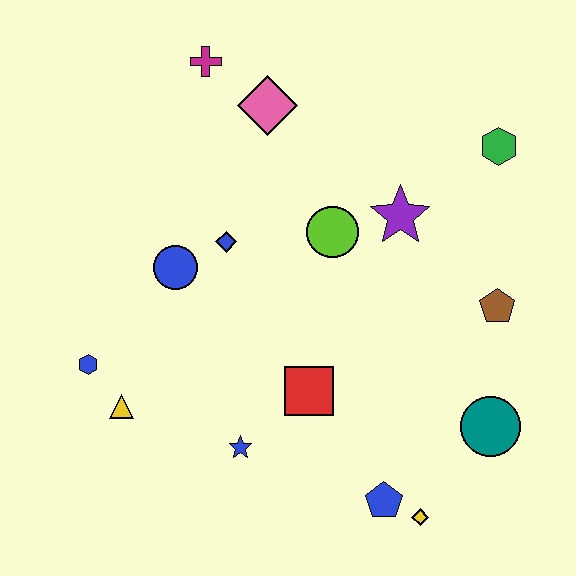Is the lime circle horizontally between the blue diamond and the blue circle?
No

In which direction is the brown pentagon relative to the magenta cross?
The brown pentagon is to the right of the magenta cross.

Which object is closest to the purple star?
The lime circle is closest to the purple star.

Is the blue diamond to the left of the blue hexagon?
No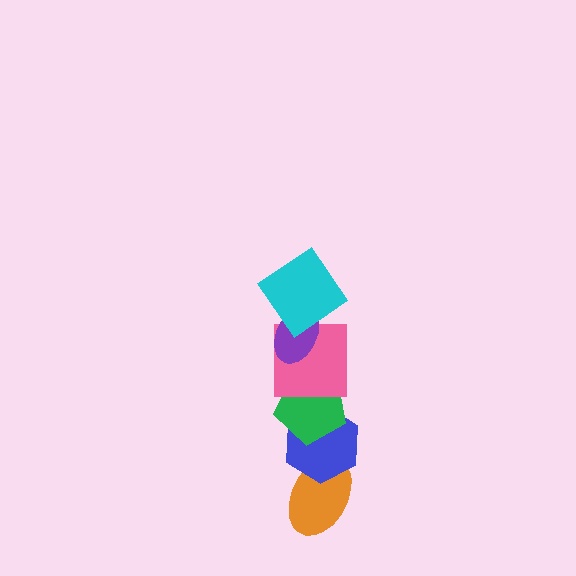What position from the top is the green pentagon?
The green pentagon is 4th from the top.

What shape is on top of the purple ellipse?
The cyan diamond is on top of the purple ellipse.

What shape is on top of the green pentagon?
The pink square is on top of the green pentagon.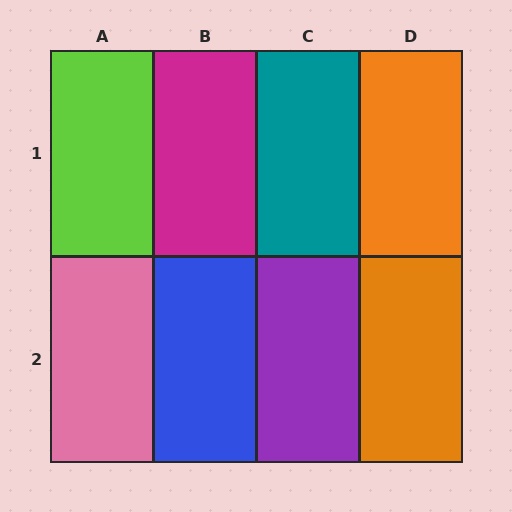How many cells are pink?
1 cell is pink.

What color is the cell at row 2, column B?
Blue.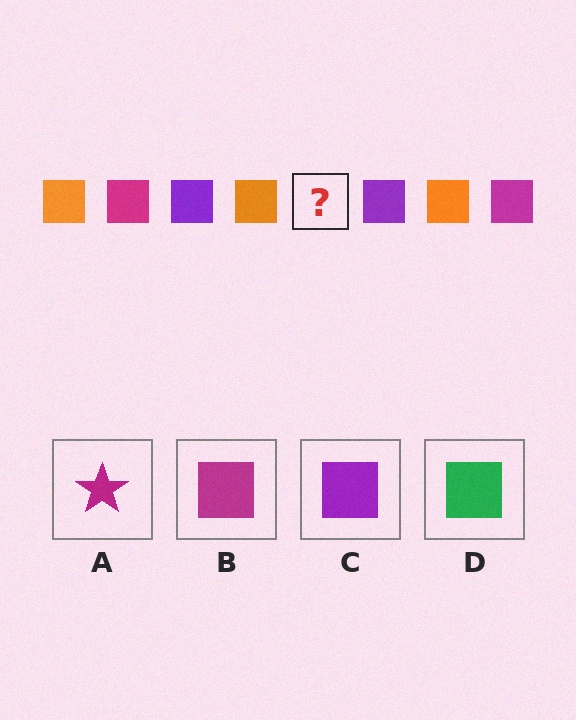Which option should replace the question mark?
Option B.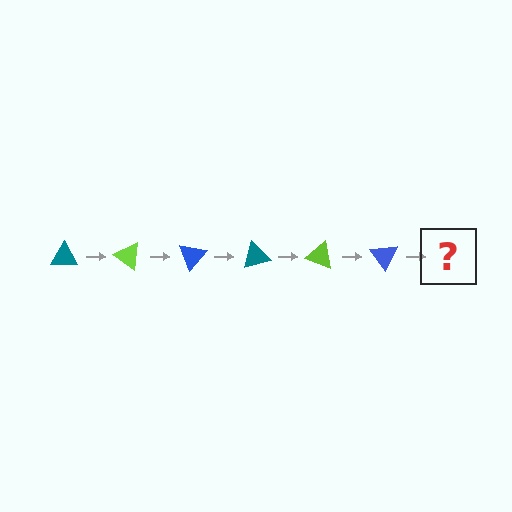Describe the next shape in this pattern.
It should be a teal triangle, rotated 210 degrees from the start.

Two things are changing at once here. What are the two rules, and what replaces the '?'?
The two rules are that it rotates 35 degrees each step and the color cycles through teal, lime, and blue. The '?' should be a teal triangle, rotated 210 degrees from the start.